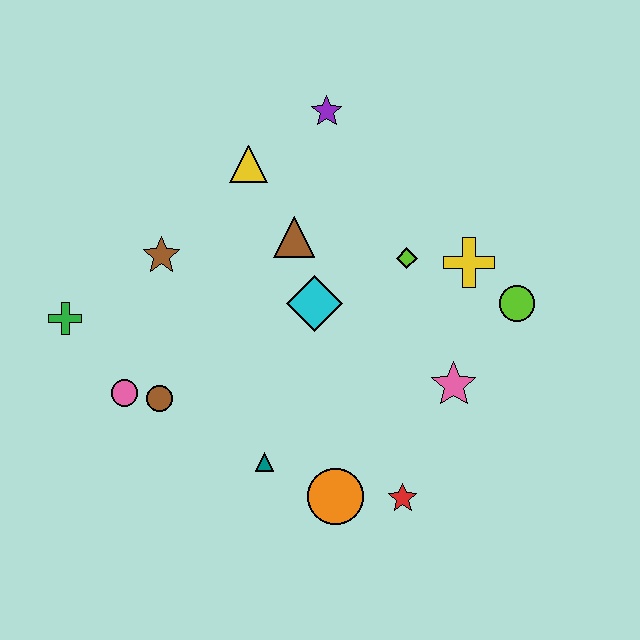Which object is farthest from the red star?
The purple star is farthest from the red star.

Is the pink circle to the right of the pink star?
No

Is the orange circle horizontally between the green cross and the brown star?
No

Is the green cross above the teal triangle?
Yes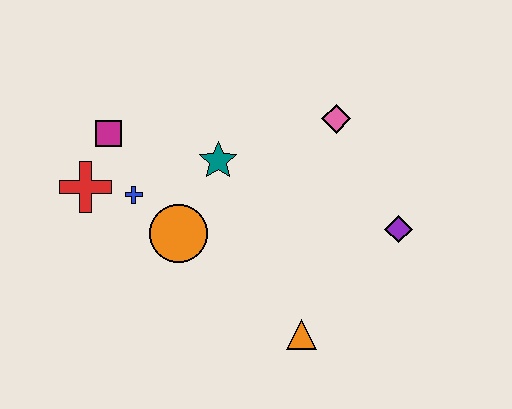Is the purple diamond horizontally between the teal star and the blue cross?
No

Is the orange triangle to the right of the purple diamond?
No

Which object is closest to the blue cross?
The red cross is closest to the blue cross.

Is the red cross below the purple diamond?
No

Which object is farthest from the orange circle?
The purple diamond is farthest from the orange circle.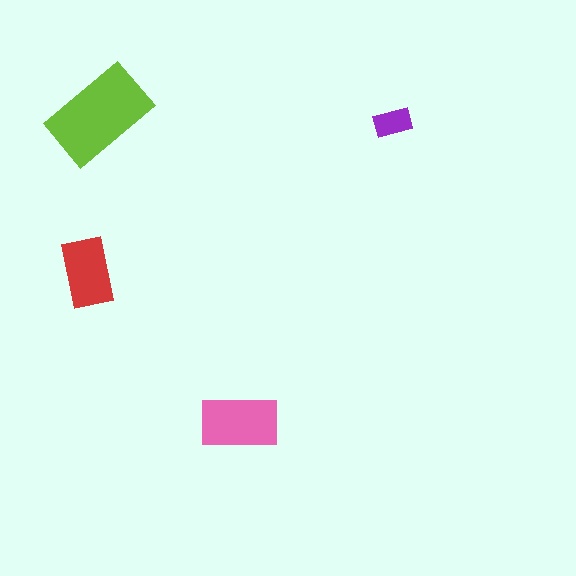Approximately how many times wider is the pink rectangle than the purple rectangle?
About 2 times wider.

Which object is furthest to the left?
The red rectangle is leftmost.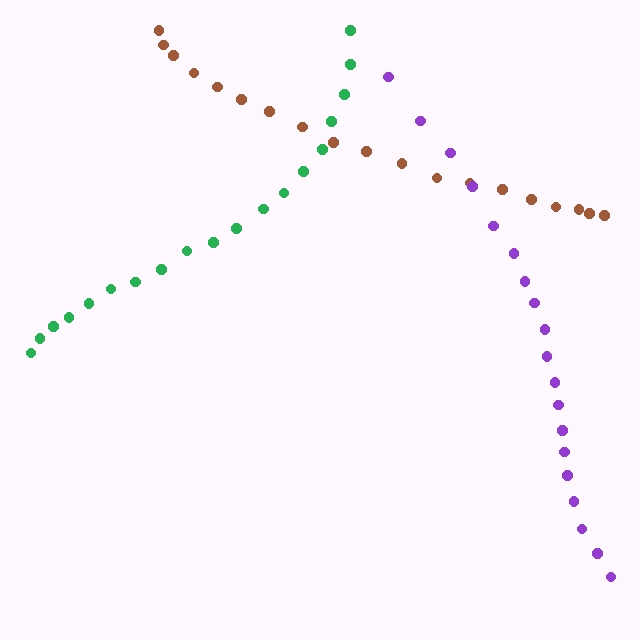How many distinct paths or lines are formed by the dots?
There are 3 distinct paths.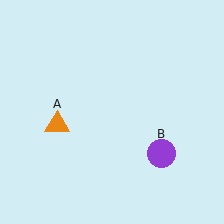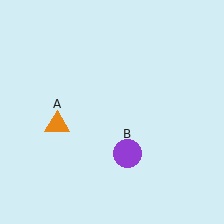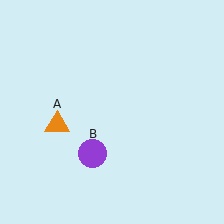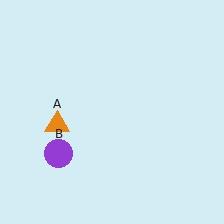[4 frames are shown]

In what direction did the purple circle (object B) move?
The purple circle (object B) moved left.